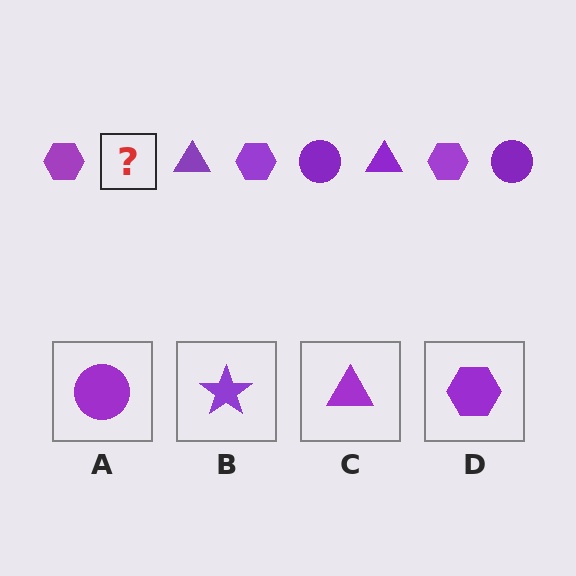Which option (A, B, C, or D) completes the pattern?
A.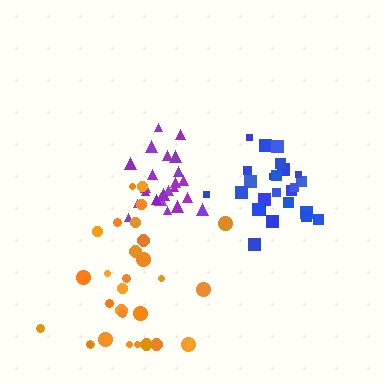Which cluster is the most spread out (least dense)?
Orange.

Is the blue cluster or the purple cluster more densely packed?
Purple.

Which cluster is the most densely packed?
Purple.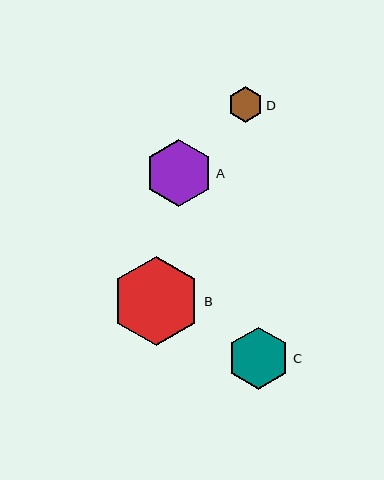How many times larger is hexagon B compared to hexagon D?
Hexagon B is approximately 2.5 times the size of hexagon D.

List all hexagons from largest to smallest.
From largest to smallest: B, A, C, D.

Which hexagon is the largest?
Hexagon B is the largest with a size of approximately 89 pixels.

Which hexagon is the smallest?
Hexagon D is the smallest with a size of approximately 36 pixels.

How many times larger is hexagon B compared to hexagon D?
Hexagon B is approximately 2.5 times the size of hexagon D.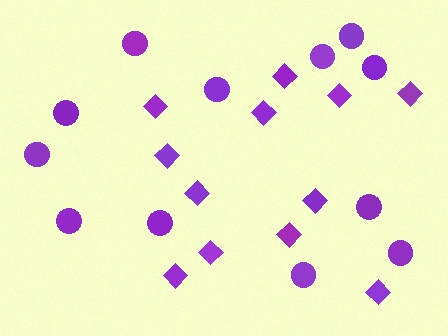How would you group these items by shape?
There are 2 groups: one group of circles (12) and one group of diamonds (12).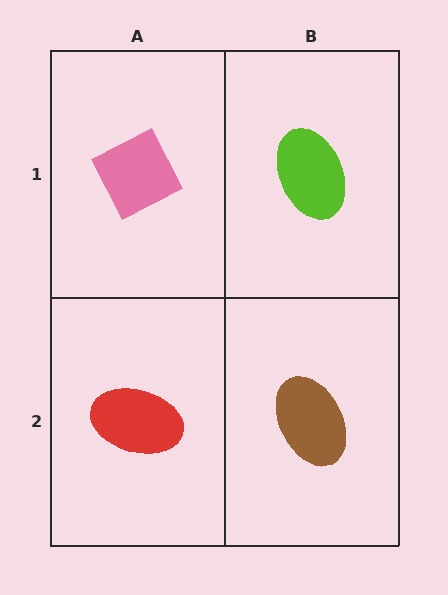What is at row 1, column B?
A lime ellipse.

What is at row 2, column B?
A brown ellipse.